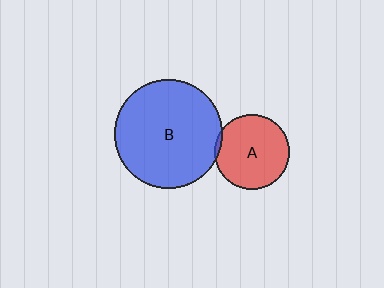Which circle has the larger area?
Circle B (blue).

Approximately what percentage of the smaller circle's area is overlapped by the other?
Approximately 5%.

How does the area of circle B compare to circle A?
Approximately 2.1 times.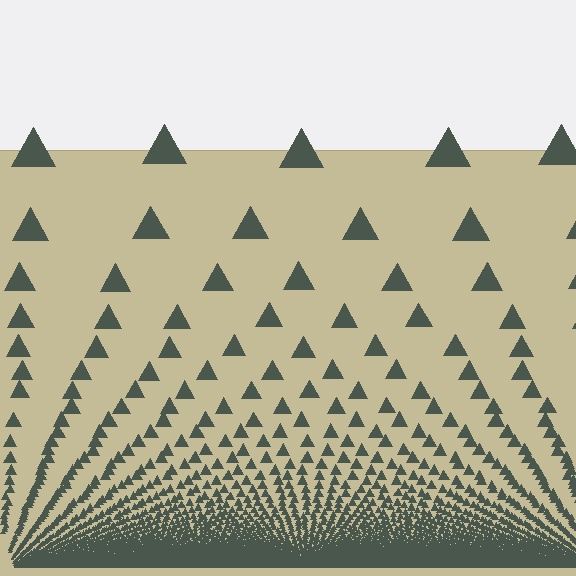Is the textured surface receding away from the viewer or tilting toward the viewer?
The surface appears to tilt toward the viewer. Texture elements get larger and sparser toward the top.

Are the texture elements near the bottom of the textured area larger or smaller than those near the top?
Smaller. The gradient is inverted — elements near the bottom are smaller and denser.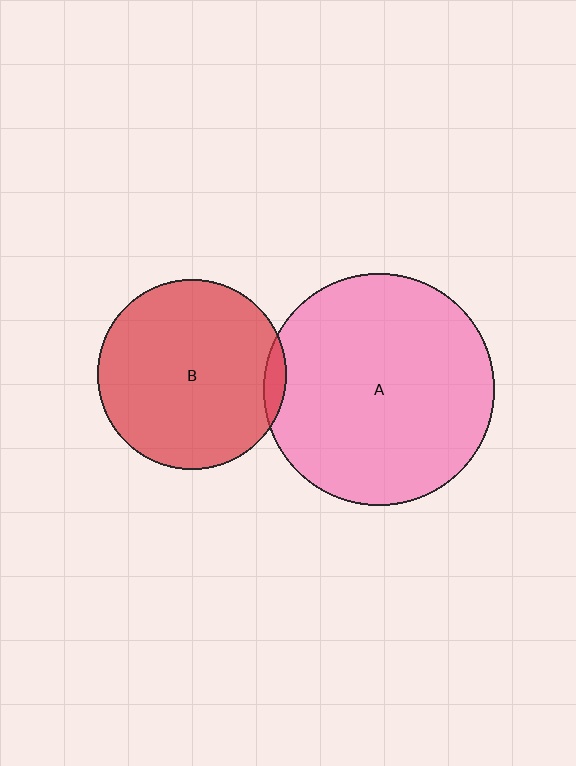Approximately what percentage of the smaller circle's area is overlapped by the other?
Approximately 5%.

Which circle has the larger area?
Circle A (pink).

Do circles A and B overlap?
Yes.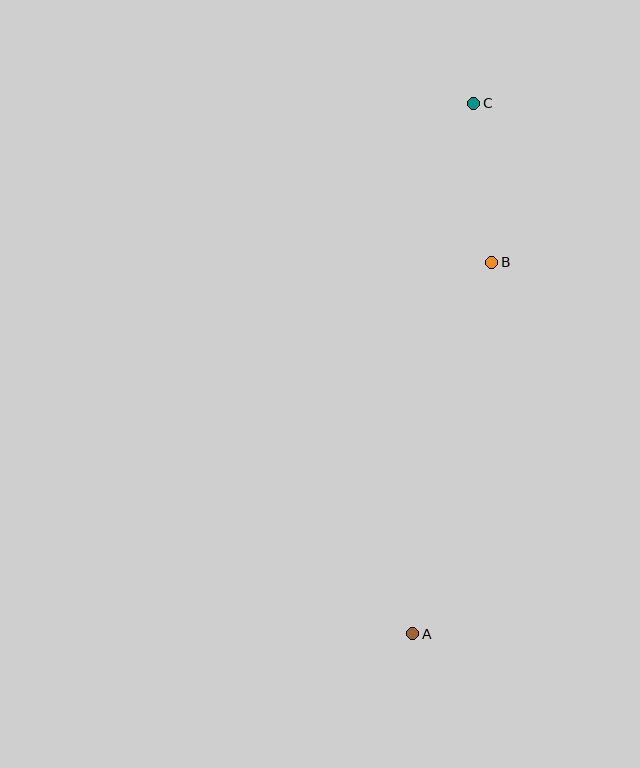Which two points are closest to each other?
Points B and C are closest to each other.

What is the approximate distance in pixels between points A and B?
The distance between A and B is approximately 380 pixels.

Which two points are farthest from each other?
Points A and C are farthest from each other.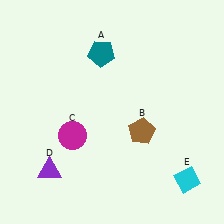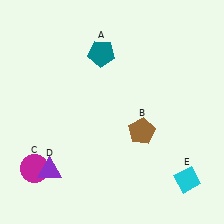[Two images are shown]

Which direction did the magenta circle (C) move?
The magenta circle (C) moved left.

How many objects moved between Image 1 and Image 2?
1 object moved between the two images.